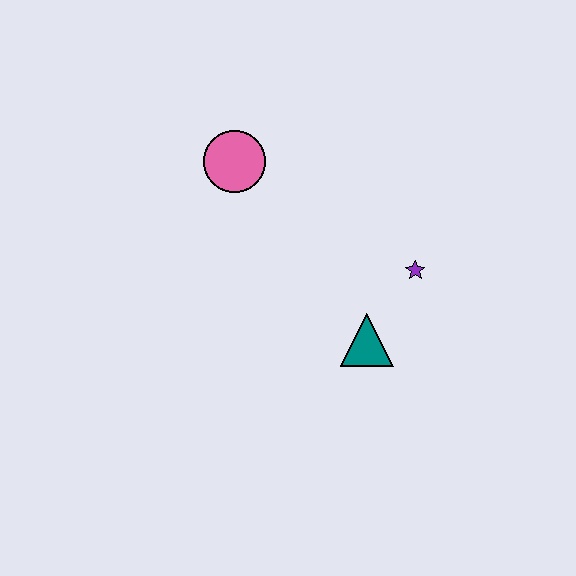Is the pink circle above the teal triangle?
Yes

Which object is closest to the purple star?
The teal triangle is closest to the purple star.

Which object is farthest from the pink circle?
The teal triangle is farthest from the pink circle.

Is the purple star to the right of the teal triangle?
Yes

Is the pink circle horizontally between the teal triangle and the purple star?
No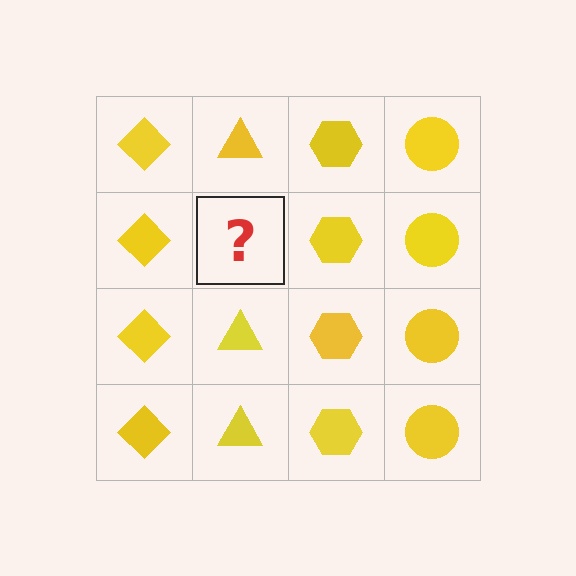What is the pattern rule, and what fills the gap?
The rule is that each column has a consistent shape. The gap should be filled with a yellow triangle.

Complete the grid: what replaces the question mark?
The question mark should be replaced with a yellow triangle.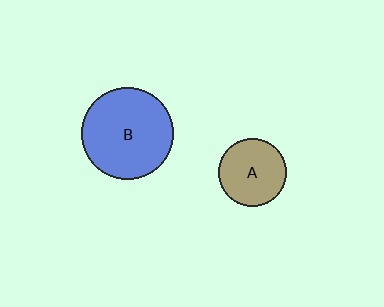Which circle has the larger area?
Circle B (blue).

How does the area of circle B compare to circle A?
Approximately 1.8 times.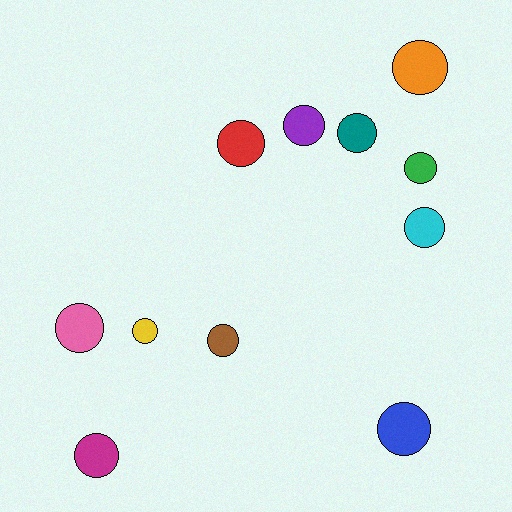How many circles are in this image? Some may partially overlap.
There are 11 circles.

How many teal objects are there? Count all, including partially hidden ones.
There is 1 teal object.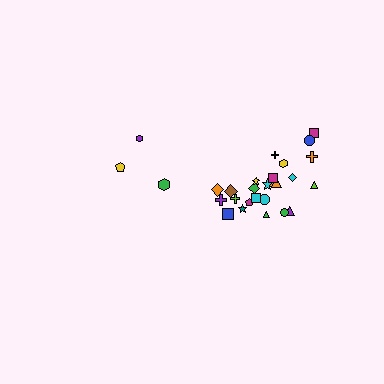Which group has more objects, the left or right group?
The right group.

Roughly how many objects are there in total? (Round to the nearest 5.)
Roughly 30 objects in total.